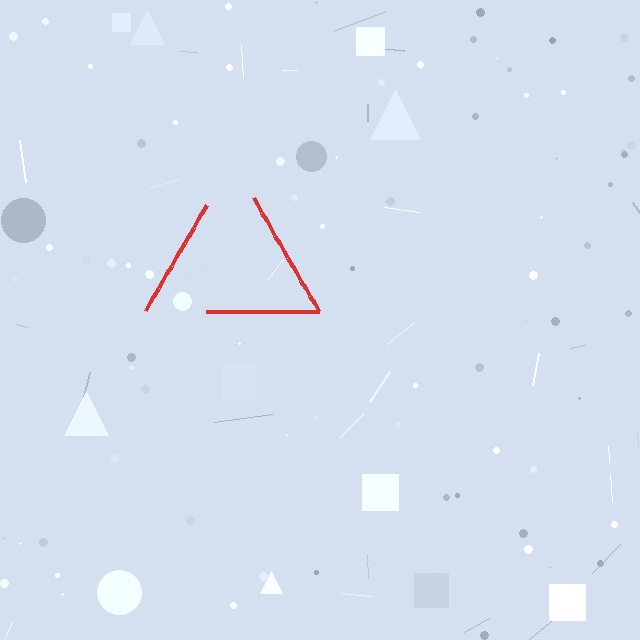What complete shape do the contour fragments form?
The contour fragments form a triangle.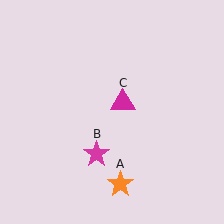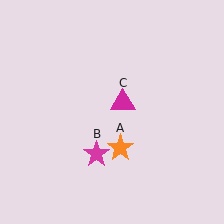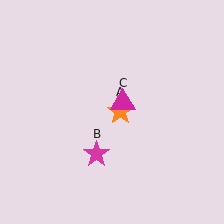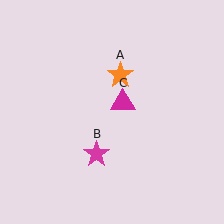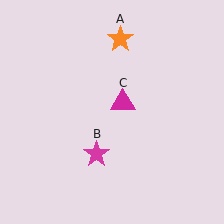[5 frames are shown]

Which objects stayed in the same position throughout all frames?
Magenta star (object B) and magenta triangle (object C) remained stationary.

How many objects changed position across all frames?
1 object changed position: orange star (object A).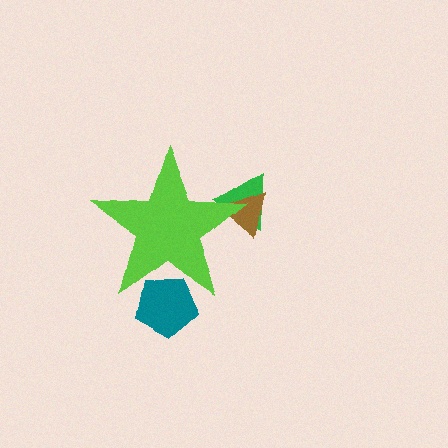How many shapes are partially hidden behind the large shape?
3 shapes are partially hidden.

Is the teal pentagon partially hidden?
Yes, the teal pentagon is partially hidden behind the lime star.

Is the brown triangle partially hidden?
Yes, the brown triangle is partially hidden behind the lime star.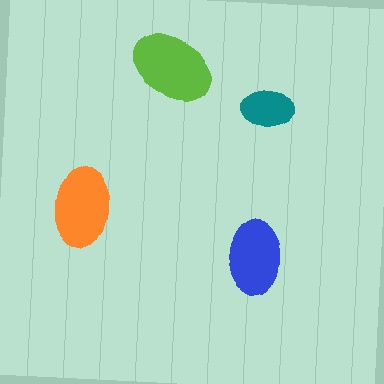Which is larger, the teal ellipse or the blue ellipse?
The blue one.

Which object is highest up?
The lime ellipse is topmost.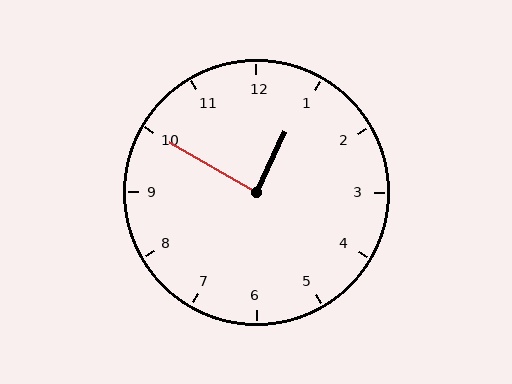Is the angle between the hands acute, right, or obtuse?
It is right.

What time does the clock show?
12:50.